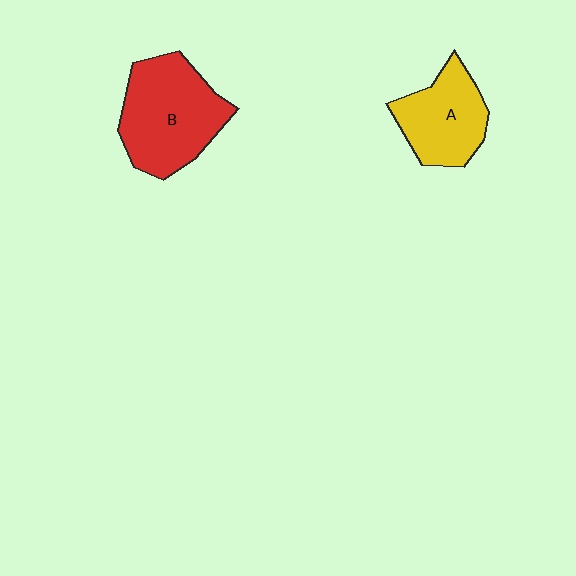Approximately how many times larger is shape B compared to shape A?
Approximately 1.4 times.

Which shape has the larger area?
Shape B (red).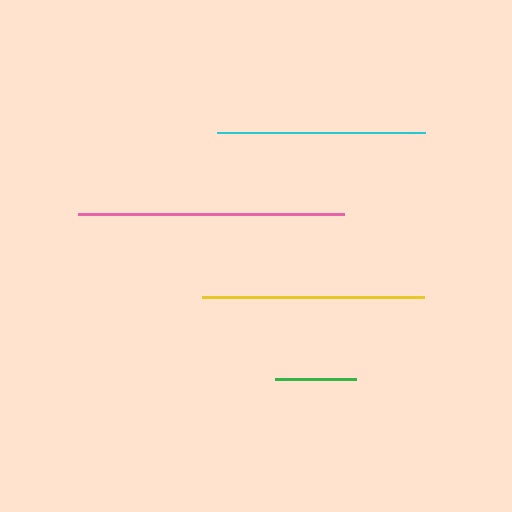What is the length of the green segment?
The green segment is approximately 81 pixels long.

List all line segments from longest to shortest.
From longest to shortest: pink, yellow, cyan, green.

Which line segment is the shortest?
The green line is the shortest at approximately 81 pixels.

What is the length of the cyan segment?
The cyan segment is approximately 208 pixels long.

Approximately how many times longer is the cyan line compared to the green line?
The cyan line is approximately 2.6 times the length of the green line.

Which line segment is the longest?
The pink line is the longest at approximately 267 pixels.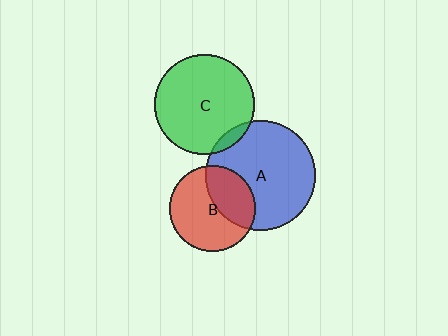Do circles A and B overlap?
Yes.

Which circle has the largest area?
Circle A (blue).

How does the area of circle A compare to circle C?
Approximately 1.2 times.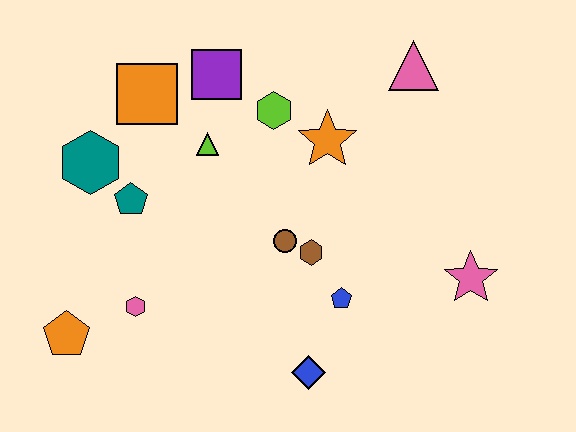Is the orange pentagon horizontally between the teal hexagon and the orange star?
No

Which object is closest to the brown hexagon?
The brown circle is closest to the brown hexagon.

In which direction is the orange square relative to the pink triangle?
The orange square is to the left of the pink triangle.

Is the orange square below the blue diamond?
No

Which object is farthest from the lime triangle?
The pink star is farthest from the lime triangle.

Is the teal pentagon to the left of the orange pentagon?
No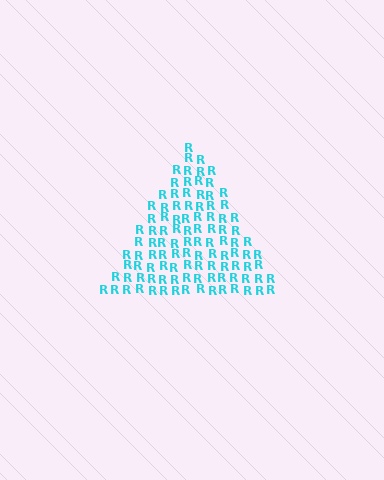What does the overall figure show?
The overall figure shows a triangle.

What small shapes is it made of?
It is made of small letter R's.